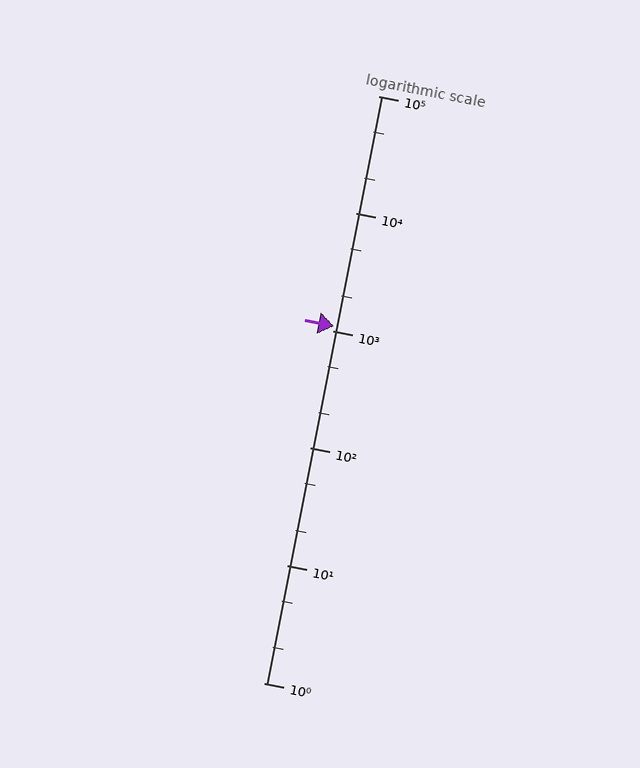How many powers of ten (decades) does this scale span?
The scale spans 5 decades, from 1 to 100000.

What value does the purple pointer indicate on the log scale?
The pointer indicates approximately 1100.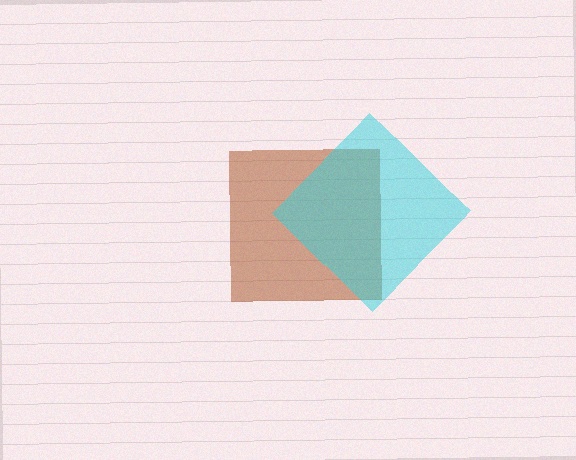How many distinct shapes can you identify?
There are 2 distinct shapes: a brown square, a cyan diamond.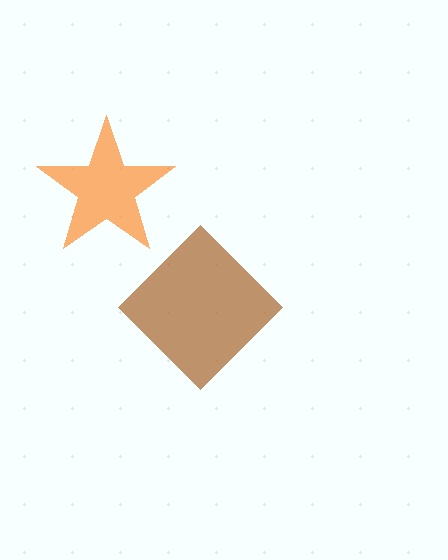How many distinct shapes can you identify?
There are 2 distinct shapes: an orange star, a brown diamond.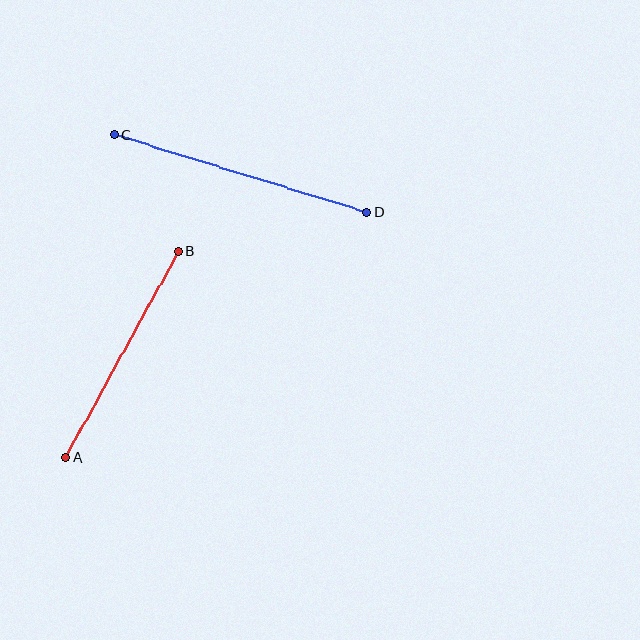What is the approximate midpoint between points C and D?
The midpoint is at approximately (240, 173) pixels.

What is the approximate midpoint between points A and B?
The midpoint is at approximately (122, 354) pixels.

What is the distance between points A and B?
The distance is approximately 235 pixels.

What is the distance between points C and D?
The distance is approximately 264 pixels.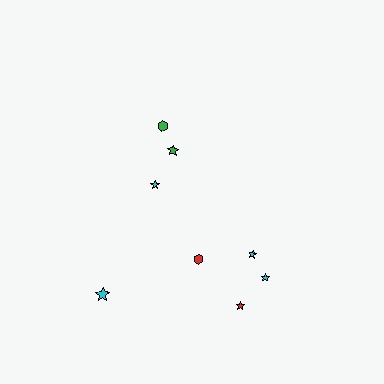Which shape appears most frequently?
Star, with 6 objects.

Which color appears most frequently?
Cyan, with 4 objects.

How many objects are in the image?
There are 8 objects.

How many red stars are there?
There is 1 red star.